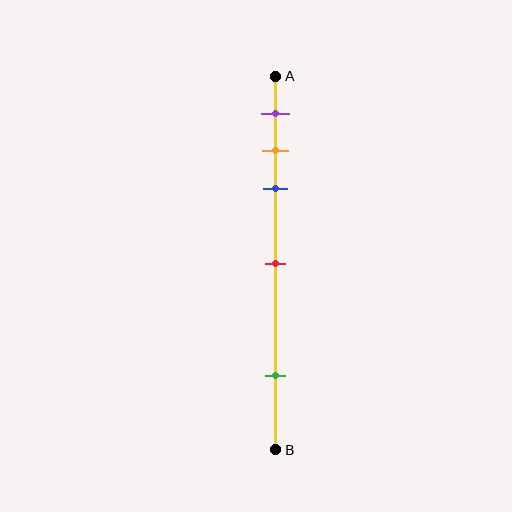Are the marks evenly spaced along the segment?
No, the marks are not evenly spaced.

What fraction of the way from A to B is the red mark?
The red mark is approximately 50% (0.5) of the way from A to B.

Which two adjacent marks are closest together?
The orange and blue marks are the closest adjacent pair.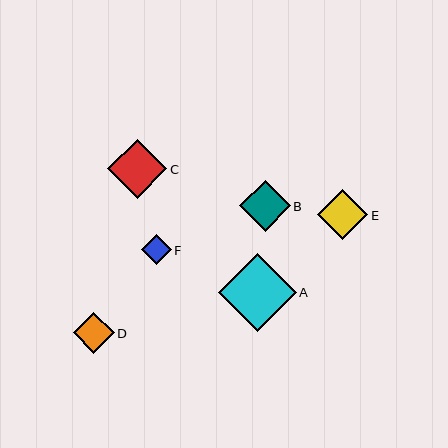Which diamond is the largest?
Diamond A is the largest with a size of approximately 78 pixels.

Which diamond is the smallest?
Diamond F is the smallest with a size of approximately 30 pixels.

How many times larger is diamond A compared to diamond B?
Diamond A is approximately 1.5 times the size of diamond B.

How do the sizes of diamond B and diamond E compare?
Diamond B and diamond E are approximately the same size.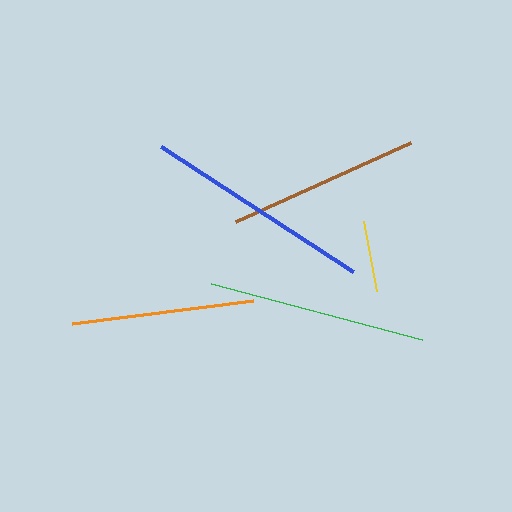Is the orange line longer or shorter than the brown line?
The brown line is longer than the orange line.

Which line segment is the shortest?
The yellow line is the shortest at approximately 71 pixels.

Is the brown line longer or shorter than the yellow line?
The brown line is longer than the yellow line.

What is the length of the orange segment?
The orange segment is approximately 182 pixels long.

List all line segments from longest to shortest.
From longest to shortest: blue, green, brown, orange, yellow.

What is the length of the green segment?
The green segment is approximately 218 pixels long.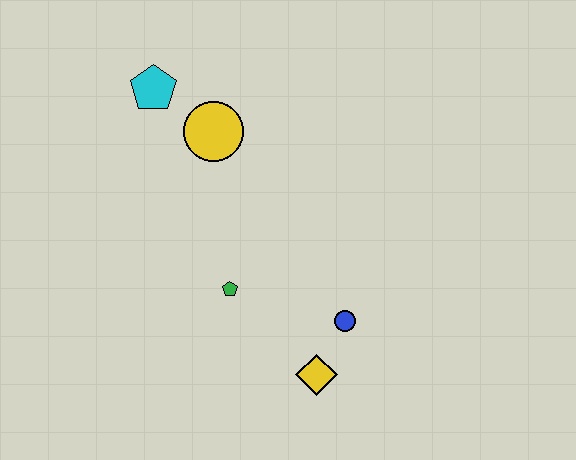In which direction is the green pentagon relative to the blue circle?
The green pentagon is to the left of the blue circle.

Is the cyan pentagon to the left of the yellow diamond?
Yes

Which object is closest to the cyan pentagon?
The yellow circle is closest to the cyan pentagon.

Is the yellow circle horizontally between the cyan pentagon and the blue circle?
Yes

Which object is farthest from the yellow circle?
The yellow diamond is farthest from the yellow circle.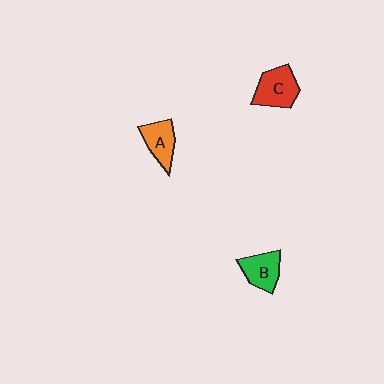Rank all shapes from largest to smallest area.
From largest to smallest: C (red), B (green), A (orange).